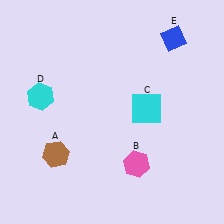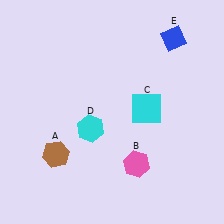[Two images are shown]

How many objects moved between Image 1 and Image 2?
1 object moved between the two images.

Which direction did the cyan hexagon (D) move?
The cyan hexagon (D) moved right.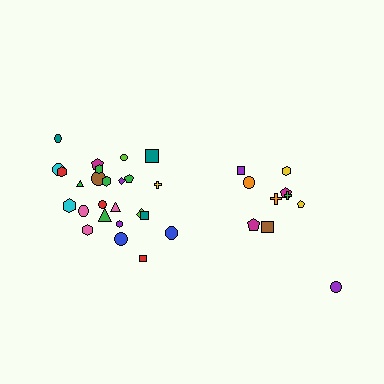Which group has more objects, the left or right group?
The left group.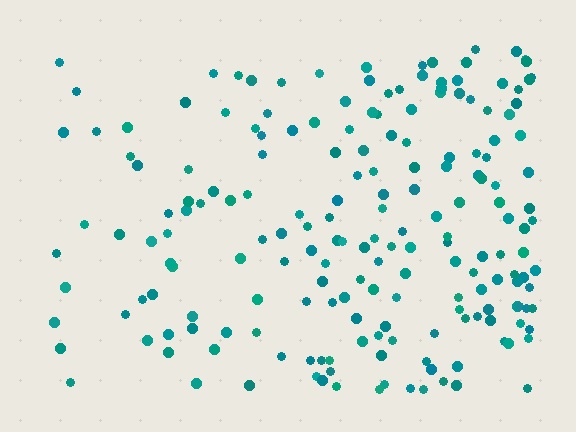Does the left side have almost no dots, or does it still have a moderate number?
Still a moderate number, just noticeably fewer than the right.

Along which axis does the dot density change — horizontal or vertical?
Horizontal.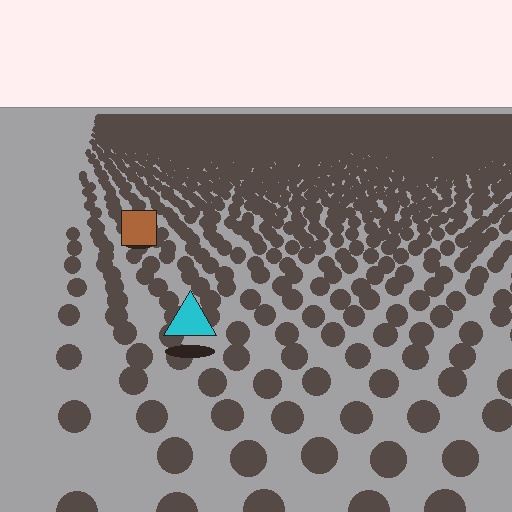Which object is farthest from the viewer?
The brown square is farthest from the viewer. It appears smaller and the ground texture around it is denser.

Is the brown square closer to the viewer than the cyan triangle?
No. The cyan triangle is closer — you can tell from the texture gradient: the ground texture is coarser near it.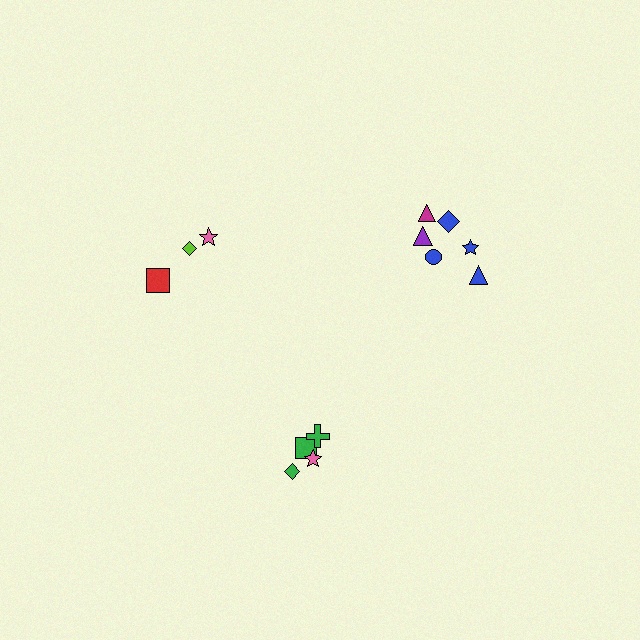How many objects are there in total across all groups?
There are 13 objects.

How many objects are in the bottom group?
There are 4 objects.